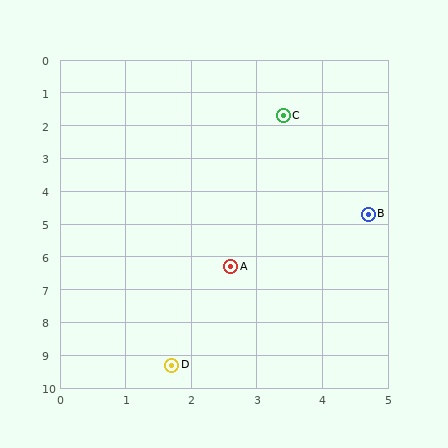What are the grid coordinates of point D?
Point D is at approximately (1.7, 9.3).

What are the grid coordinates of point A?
Point A is at approximately (2.6, 6.3).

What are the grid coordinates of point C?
Point C is at approximately (3.4, 1.7).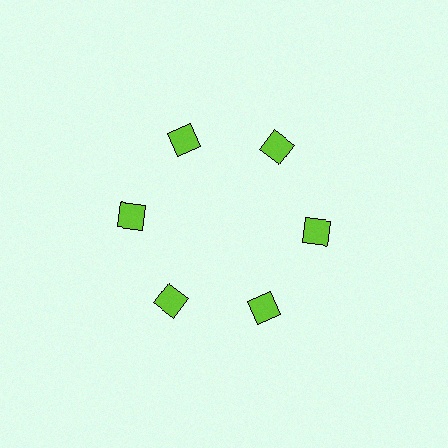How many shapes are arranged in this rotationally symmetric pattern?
There are 6 shapes, arranged in 6 groups of 1.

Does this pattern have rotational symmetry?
Yes, this pattern has 6-fold rotational symmetry. It looks the same after rotating 60 degrees around the center.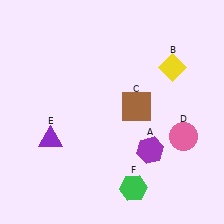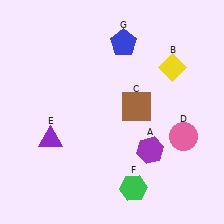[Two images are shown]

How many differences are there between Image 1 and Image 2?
There is 1 difference between the two images.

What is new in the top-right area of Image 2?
A blue pentagon (G) was added in the top-right area of Image 2.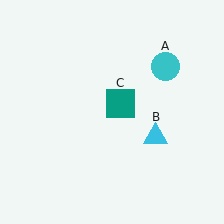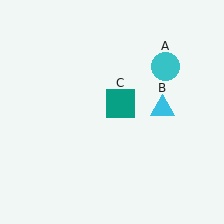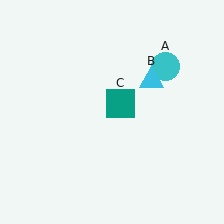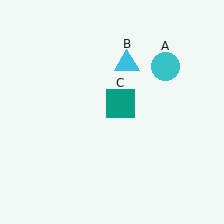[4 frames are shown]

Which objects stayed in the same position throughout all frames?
Cyan circle (object A) and teal square (object C) remained stationary.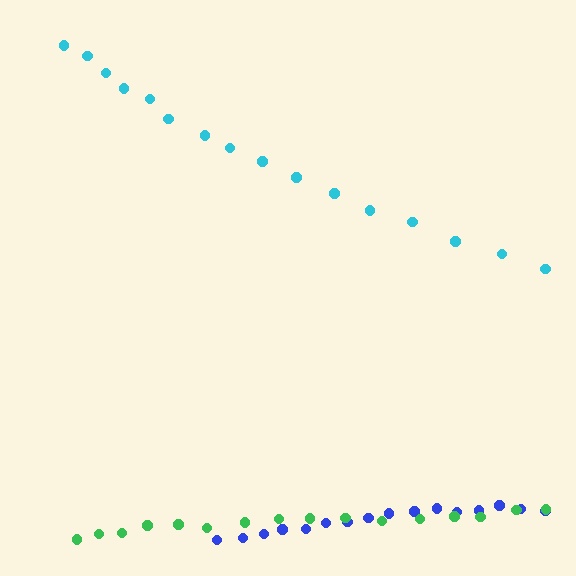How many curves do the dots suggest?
There are 3 distinct paths.